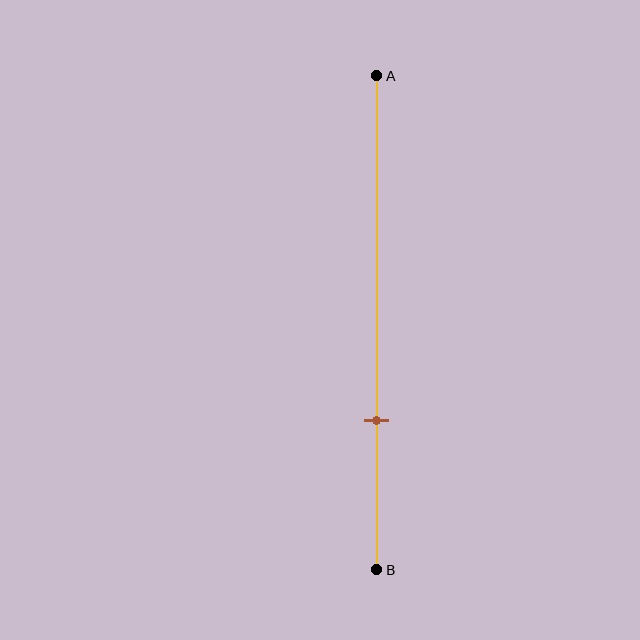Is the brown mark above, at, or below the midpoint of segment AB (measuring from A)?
The brown mark is below the midpoint of segment AB.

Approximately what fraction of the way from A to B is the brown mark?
The brown mark is approximately 70% of the way from A to B.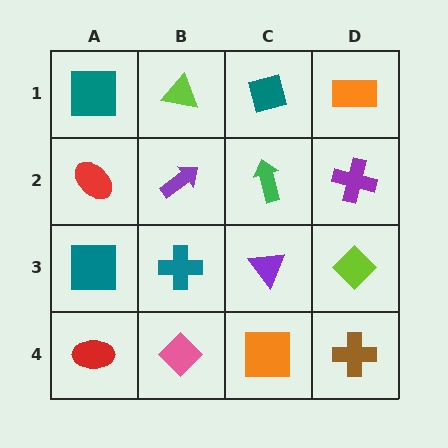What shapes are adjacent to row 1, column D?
A purple cross (row 2, column D), a teal square (row 1, column C).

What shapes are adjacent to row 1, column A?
A red ellipse (row 2, column A), a lime triangle (row 1, column B).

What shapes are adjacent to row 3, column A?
A red ellipse (row 2, column A), a red ellipse (row 4, column A), a teal cross (row 3, column B).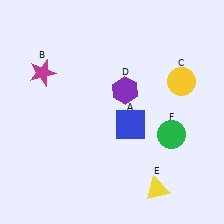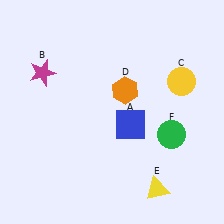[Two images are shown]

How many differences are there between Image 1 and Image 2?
There is 1 difference between the two images.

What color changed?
The hexagon (D) changed from purple in Image 1 to orange in Image 2.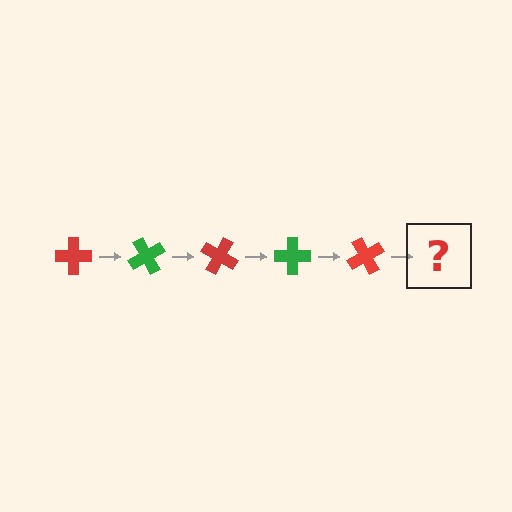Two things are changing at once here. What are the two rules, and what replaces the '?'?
The two rules are that it rotates 60 degrees each step and the color cycles through red and green. The '?' should be a green cross, rotated 300 degrees from the start.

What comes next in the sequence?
The next element should be a green cross, rotated 300 degrees from the start.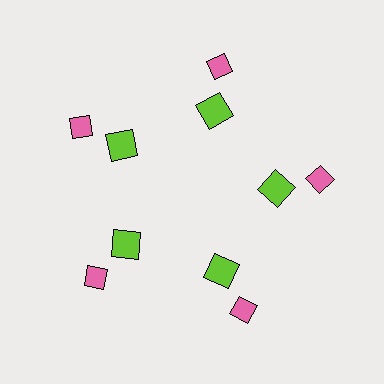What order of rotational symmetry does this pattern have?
This pattern has 5-fold rotational symmetry.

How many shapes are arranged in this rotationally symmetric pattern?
There are 10 shapes, arranged in 5 groups of 2.